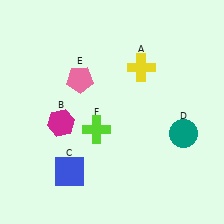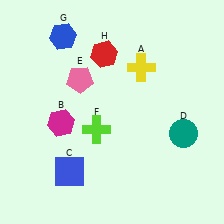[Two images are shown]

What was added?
A blue hexagon (G), a red hexagon (H) were added in Image 2.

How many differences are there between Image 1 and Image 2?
There are 2 differences between the two images.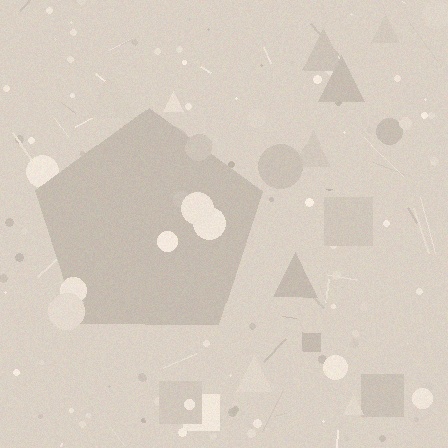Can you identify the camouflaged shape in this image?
The camouflaged shape is a pentagon.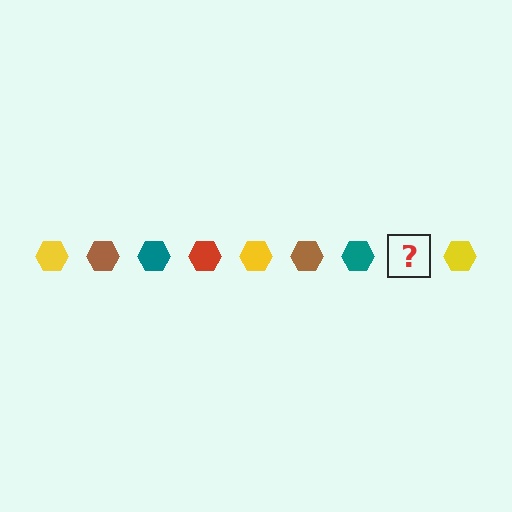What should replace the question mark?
The question mark should be replaced with a red hexagon.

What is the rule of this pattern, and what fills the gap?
The rule is that the pattern cycles through yellow, brown, teal, red hexagons. The gap should be filled with a red hexagon.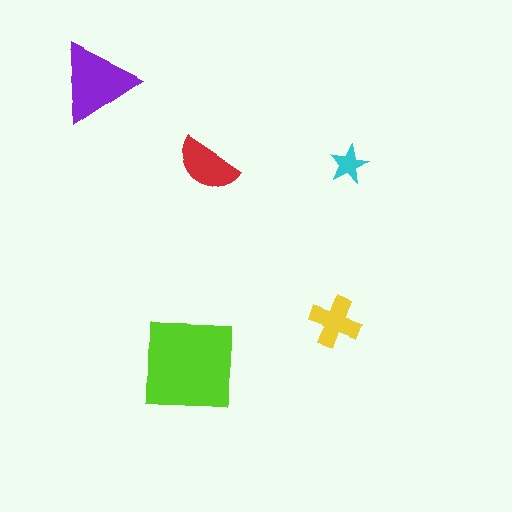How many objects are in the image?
There are 5 objects in the image.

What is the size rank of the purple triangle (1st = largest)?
2nd.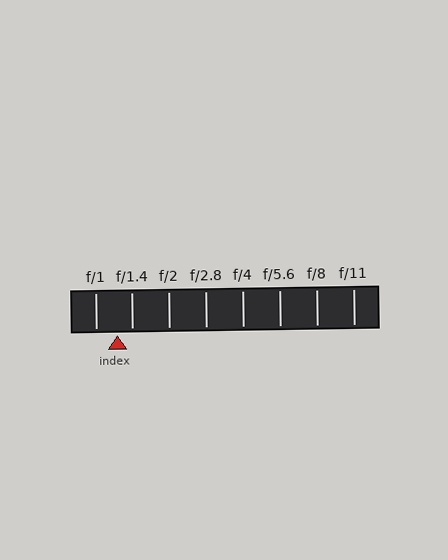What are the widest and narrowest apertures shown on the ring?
The widest aperture shown is f/1 and the narrowest is f/11.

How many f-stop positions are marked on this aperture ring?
There are 8 f-stop positions marked.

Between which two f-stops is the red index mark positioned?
The index mark is between f/1 and f/1.4.